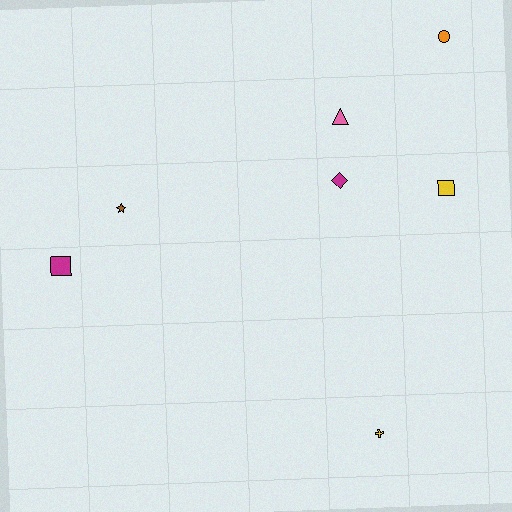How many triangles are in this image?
There is 1 triangle.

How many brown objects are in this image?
There is 1 brown object.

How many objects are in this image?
There are 7 objects.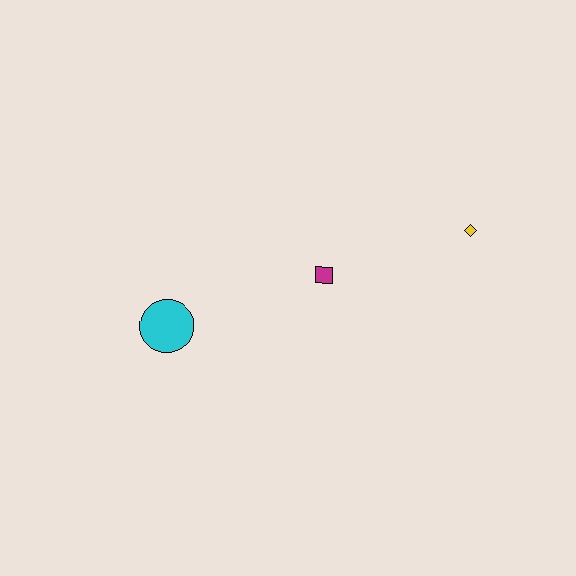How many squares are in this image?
There is 1 square.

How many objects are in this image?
There are 3 objects.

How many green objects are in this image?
There are no green objects.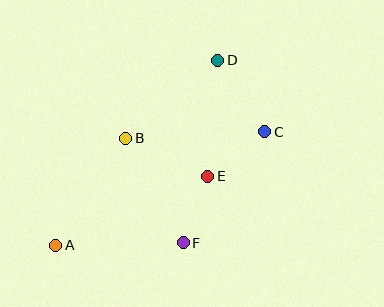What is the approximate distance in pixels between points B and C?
The distance between B and C is approximately 139 pixels.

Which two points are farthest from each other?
Points A and D are farthest from each other.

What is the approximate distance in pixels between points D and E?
The distance between D and E is approximately 117 pixels.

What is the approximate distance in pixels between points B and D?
The distance between B and D is approximately 121 pixels.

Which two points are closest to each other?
Points E and F are closest to each other.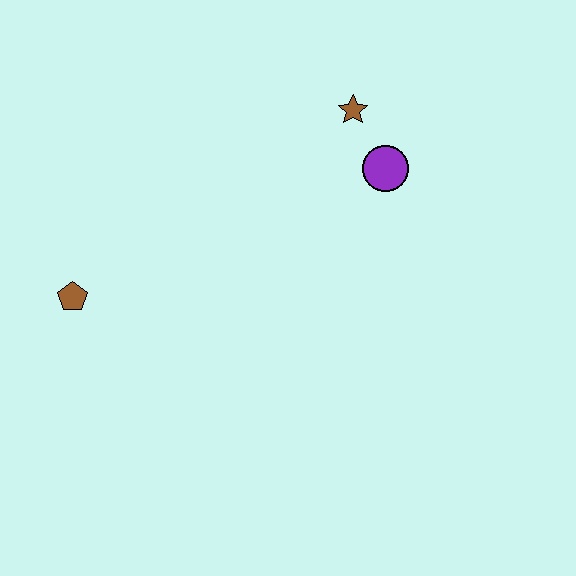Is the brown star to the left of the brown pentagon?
No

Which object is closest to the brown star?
The purple circle is closest to the brown star.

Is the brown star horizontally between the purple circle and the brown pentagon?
Yes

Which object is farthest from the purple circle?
The brown pentagon is farthest from the purple circle.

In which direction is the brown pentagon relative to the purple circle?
The brown pentagon is to the left of the purple circle.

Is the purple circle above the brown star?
No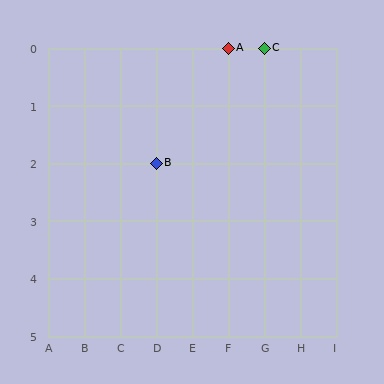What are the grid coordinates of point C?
Point C is at grid coordinates (G, 0).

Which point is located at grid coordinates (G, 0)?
Point C is at (G, 0).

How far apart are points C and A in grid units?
Points C and A are 1 column apart.